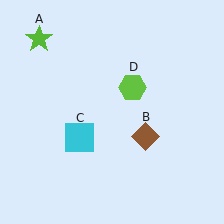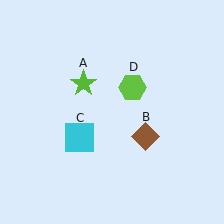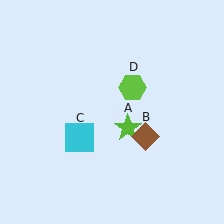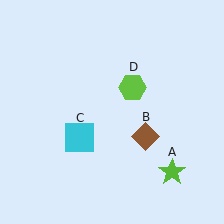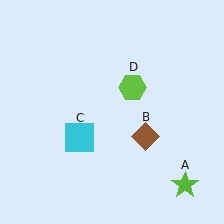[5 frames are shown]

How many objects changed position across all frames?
1 object changed position: lime star (object A).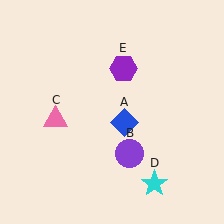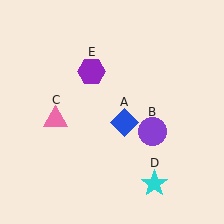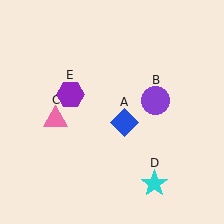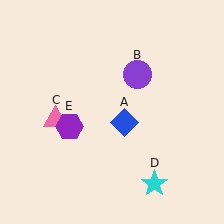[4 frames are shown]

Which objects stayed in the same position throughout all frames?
Blue diamond (object A) and pink triangle (object C) and cyan star (object D) remained stationary.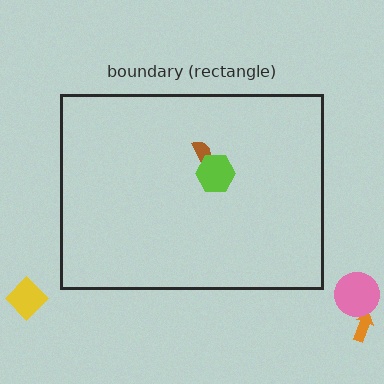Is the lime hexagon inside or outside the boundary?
Inside.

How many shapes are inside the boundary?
2 inside, 3 outside.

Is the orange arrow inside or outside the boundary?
Outside.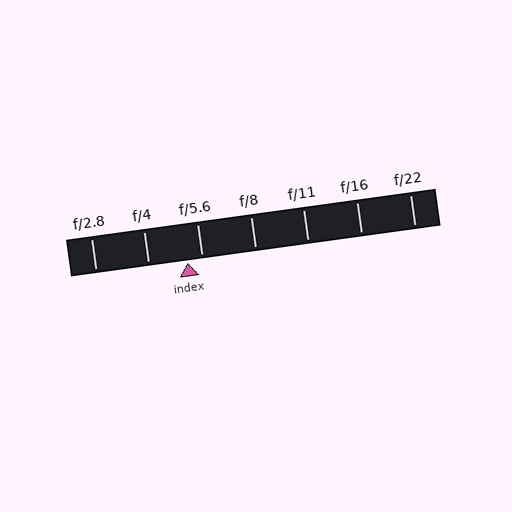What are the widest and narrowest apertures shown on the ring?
The widest aperture shown is f/2.8 and the narrowest is f/22.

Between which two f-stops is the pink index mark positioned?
The index mark is between f/4 and f/5.6.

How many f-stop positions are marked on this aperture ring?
There are 7 f-stop positions marked.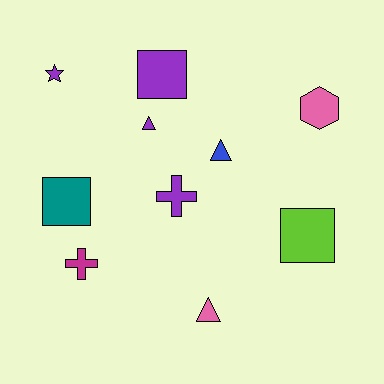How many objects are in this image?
There are 10 objects.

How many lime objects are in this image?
There is 1 lime object.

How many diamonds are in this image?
There are no diamonds.